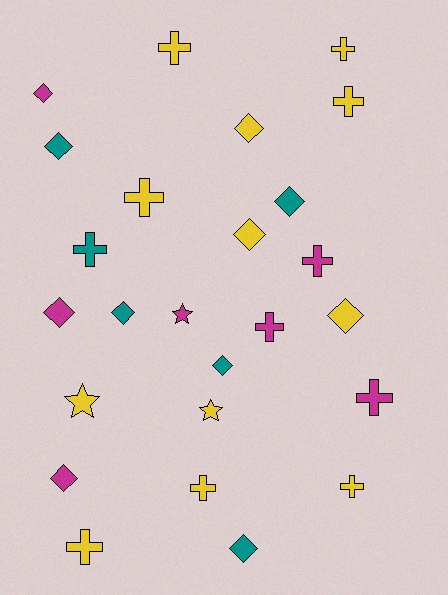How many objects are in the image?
There are 25 objects.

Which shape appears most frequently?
Cross, with 11 objects.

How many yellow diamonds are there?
There are 3 yellow diamonds.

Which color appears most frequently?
Yellow, with 12 objects.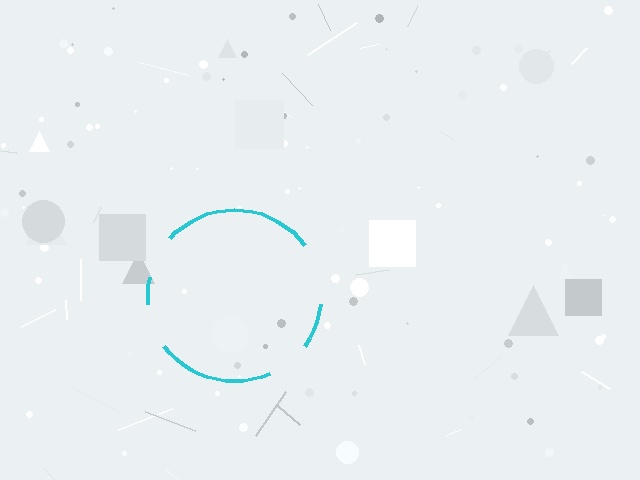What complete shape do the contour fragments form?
The contour fragments form a circle.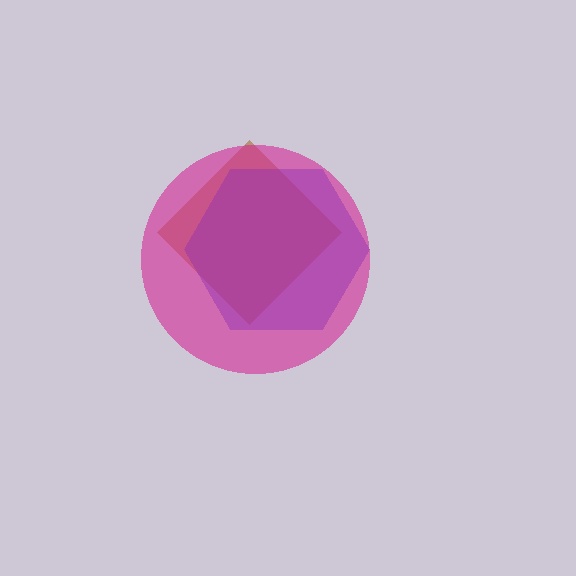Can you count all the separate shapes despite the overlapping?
Yes, there are 3 separate shapes.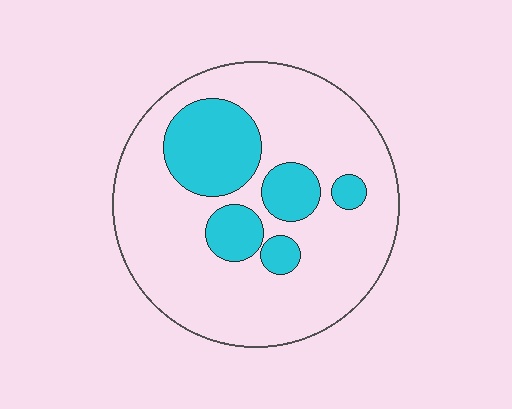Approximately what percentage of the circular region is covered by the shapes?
Approximately 25%.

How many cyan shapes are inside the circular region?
5.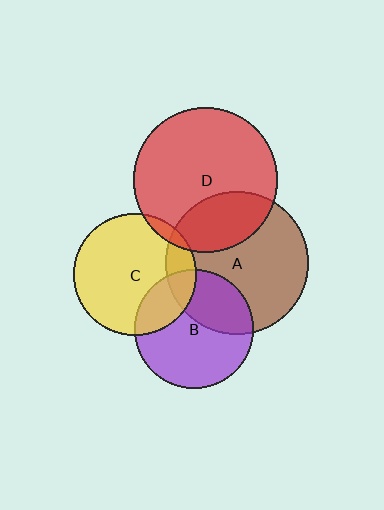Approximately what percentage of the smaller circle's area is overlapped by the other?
Approximately 5%.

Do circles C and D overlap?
Yes.